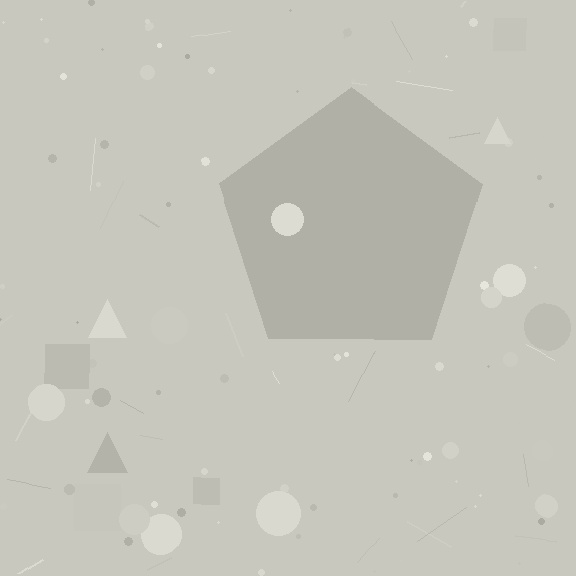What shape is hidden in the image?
A pentagon is hidden in the image.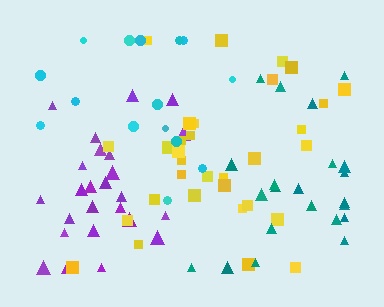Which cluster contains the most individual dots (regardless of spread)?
Yellow (32).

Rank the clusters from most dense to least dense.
purple, yellow, teal, cyan.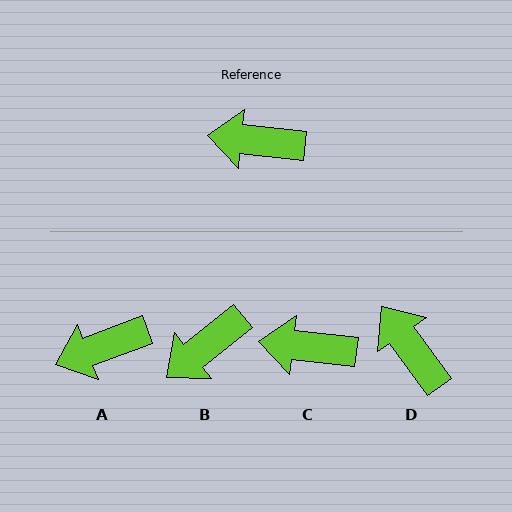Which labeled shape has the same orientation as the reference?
C.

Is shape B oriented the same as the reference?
No, it is off by about 45 degrees.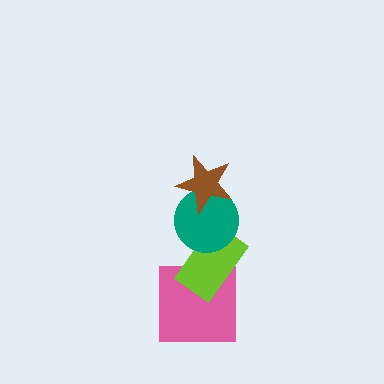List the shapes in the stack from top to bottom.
From top to bottom: the brown star, the teal circle, the lime rectangle, the pink square.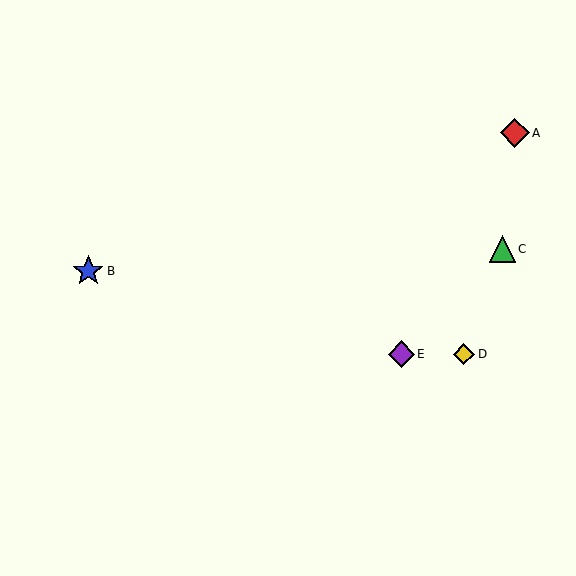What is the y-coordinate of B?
Object B is at y≈271.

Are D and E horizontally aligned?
Yes, both are at y≈354.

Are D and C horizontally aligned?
No, D is at y≈354 and C is at y≈249.